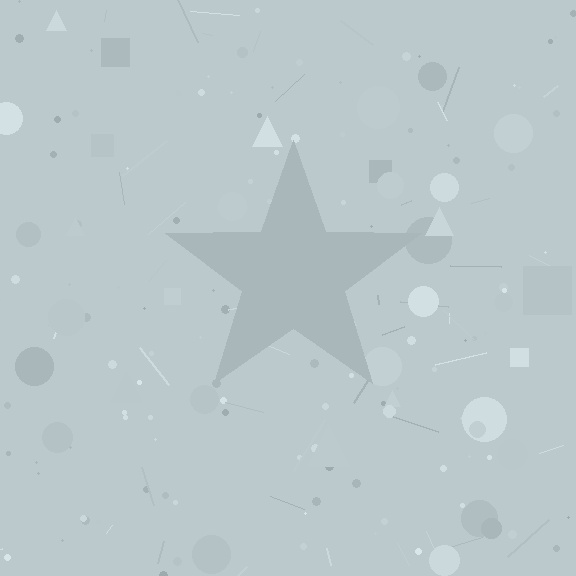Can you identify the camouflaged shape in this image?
The camouflaged shape is a star.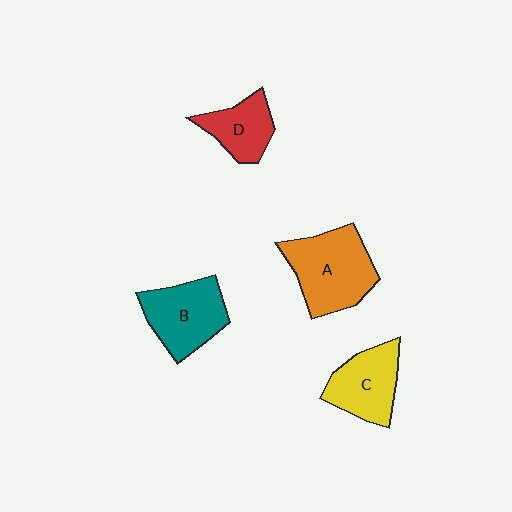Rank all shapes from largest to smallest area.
From largest to smallest: A (orange), B (teal), C (yellow), D (red).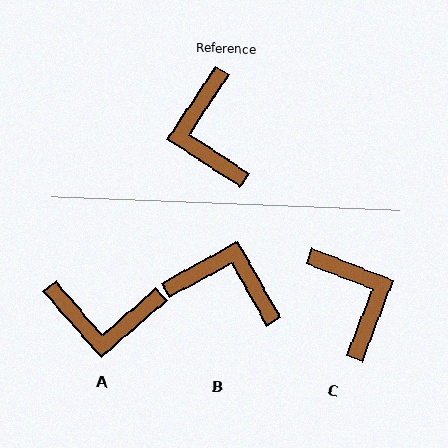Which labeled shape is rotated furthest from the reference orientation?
C, about 168 degrees away.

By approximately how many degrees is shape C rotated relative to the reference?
Approximately 168 degrees clockwise.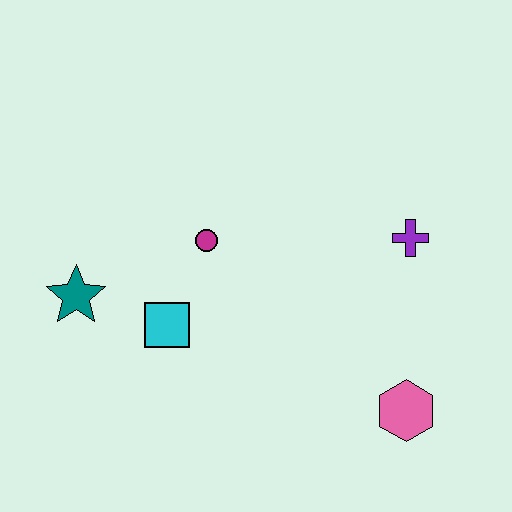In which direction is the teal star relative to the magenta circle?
The teal star is to the left of the magenta circle.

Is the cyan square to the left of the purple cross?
Yes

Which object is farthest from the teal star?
The pink hexagon is farthest from the teal star.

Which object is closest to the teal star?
The cyan square is closest to the teal star.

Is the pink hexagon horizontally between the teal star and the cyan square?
No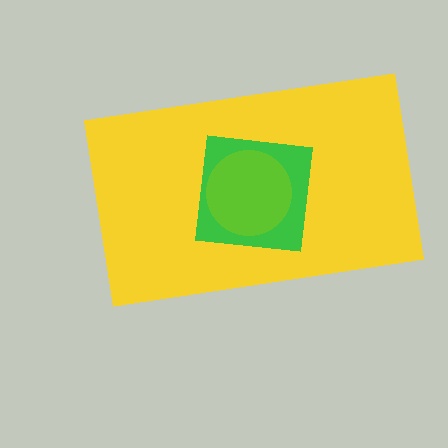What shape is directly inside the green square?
The lime circle.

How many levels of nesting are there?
3.